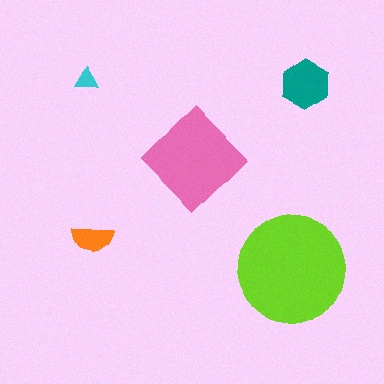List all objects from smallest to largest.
The cyan triangle, the orange semicircle, the teal hexagon, the pink diamond, the lime circle.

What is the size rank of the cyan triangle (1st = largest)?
5th.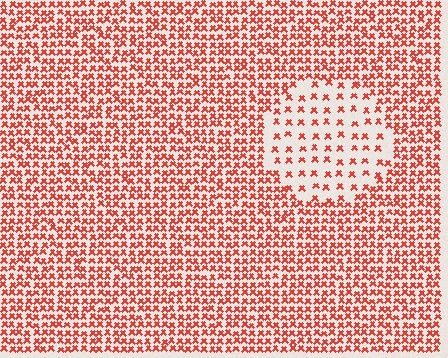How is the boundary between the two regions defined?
The boundary is defined by a change in element density (approximately 2.6x ratio). All elements are the same color, size, and shape.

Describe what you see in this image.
The image contains small red elements arranged at two different densities. A circle-shaped region is visible where the elements are less densely packed than the surrounding area.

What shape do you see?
I see a circle.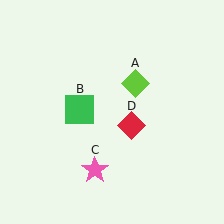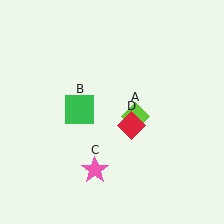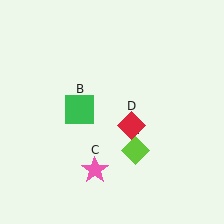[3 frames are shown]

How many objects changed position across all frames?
1 object changed position: lime diamond (object A).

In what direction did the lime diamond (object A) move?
The lime diamond (object A) moved down.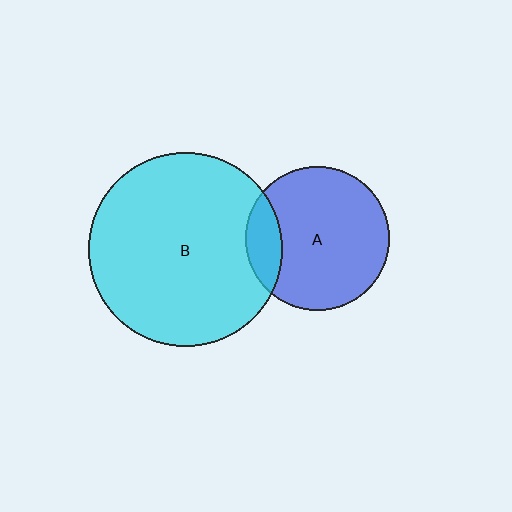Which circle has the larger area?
Circle B (cyan).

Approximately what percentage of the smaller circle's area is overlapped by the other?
Approximately 15%.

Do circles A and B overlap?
Yes.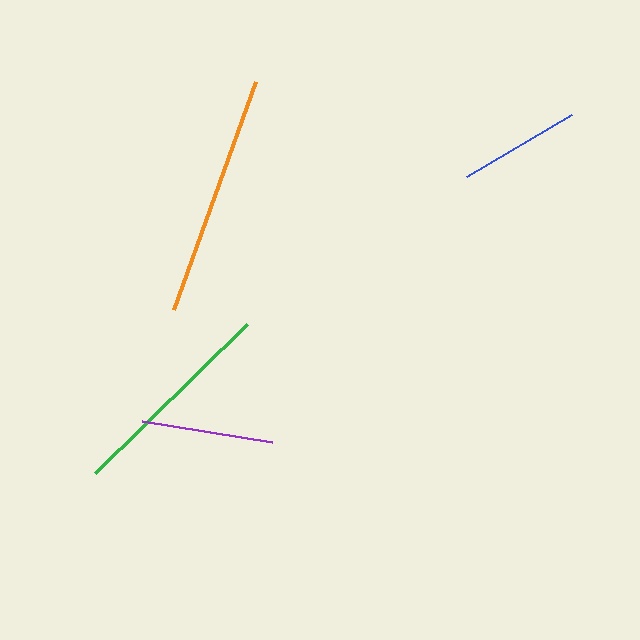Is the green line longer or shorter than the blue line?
The green line is longer than the blue line.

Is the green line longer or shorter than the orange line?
The orange line is longer than the green line.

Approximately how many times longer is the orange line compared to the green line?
The orange line is approximately 1.1 times the length of the green line.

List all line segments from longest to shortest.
From longest to shortest: orange, green, purple, blue.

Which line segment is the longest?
The orange line is the longest at approximately 243 pixels.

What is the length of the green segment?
The green segment is approximately 213 pixels long.